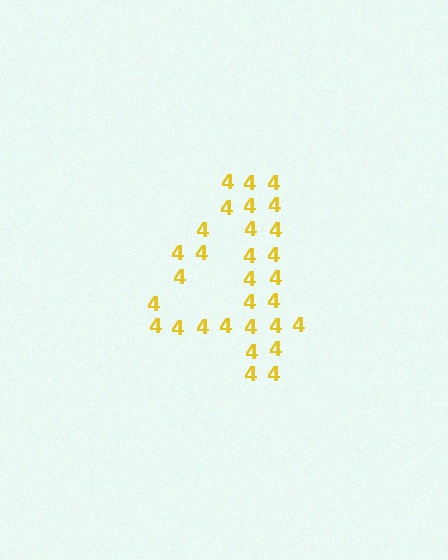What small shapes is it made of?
It is made of small digit 4's.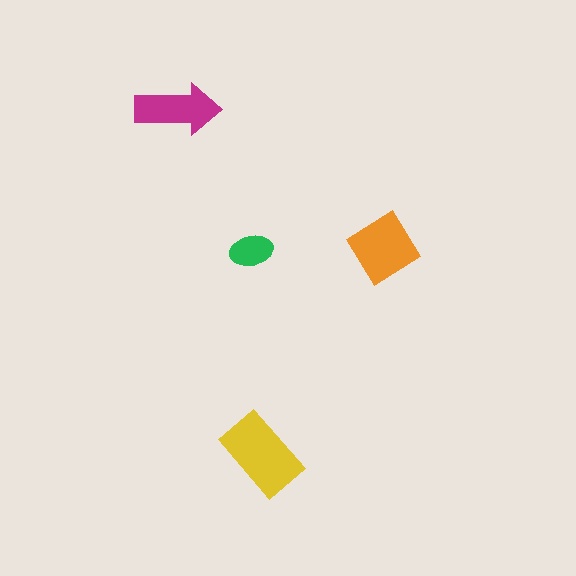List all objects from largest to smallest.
The yellow rectangle, the orange diamond, the magenta arrow, the green ellipse.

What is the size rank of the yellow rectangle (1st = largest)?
1st.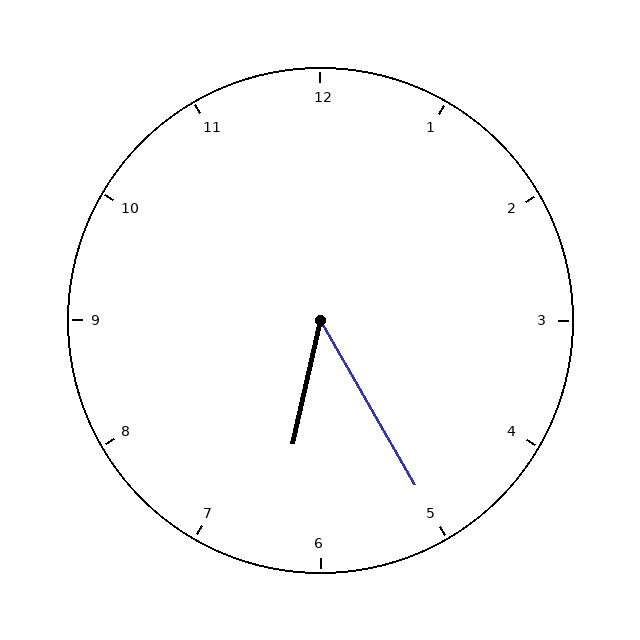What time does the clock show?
6:25.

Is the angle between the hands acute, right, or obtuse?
It is acute.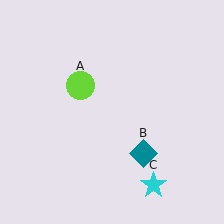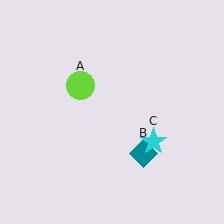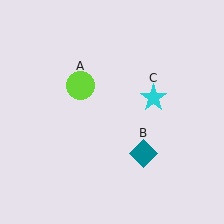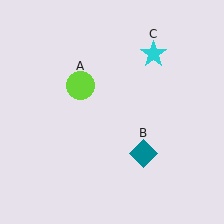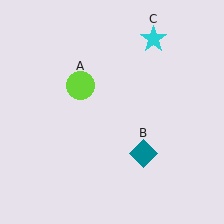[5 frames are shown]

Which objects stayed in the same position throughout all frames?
Lime circle (object A) and teal diamond (object B) remained stationary.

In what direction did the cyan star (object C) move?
The cyan star (object C) moved up.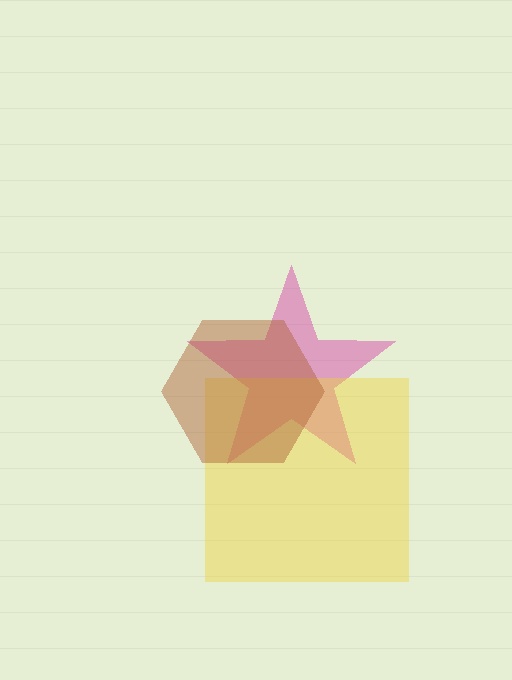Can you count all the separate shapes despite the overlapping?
Yes, there are 3 separate shapes.